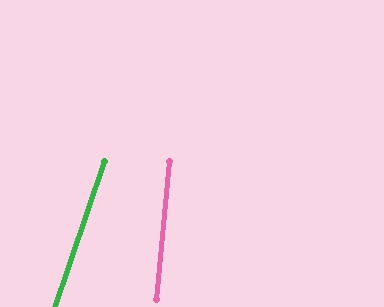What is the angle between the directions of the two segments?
Approximately 13 degrees.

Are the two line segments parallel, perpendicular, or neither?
Neither parallel nor perpendicular — they differ by about 13°.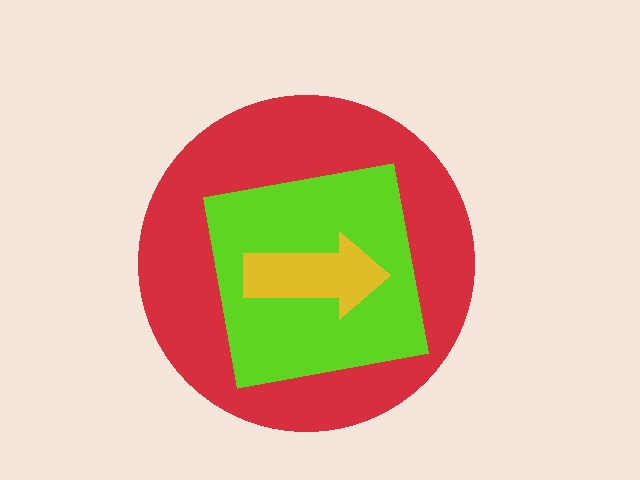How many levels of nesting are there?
3.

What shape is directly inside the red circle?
The lime square.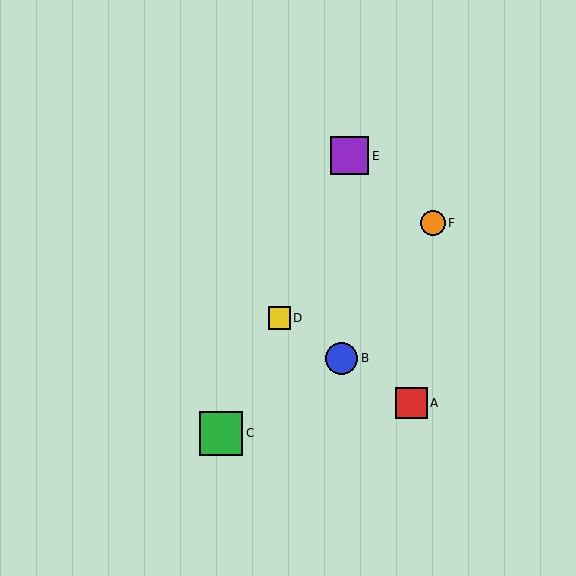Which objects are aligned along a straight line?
Objects A, B, D are aligned along a straight line.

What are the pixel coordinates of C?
Object C is at (221, 433).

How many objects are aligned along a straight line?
3 objects (A, B, D) are aligned along a straight line.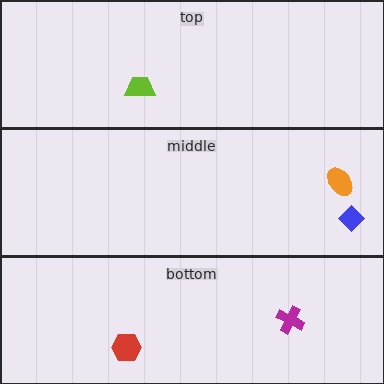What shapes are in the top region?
The lime trapezoid.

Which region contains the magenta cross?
The bottom region.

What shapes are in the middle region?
The orange ellipse, the blue diamond.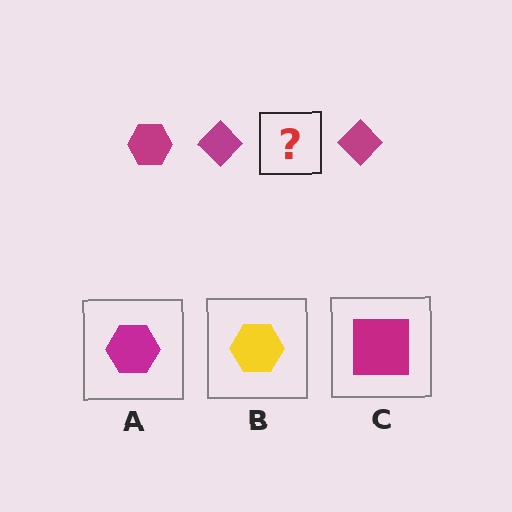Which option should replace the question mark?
Option A.